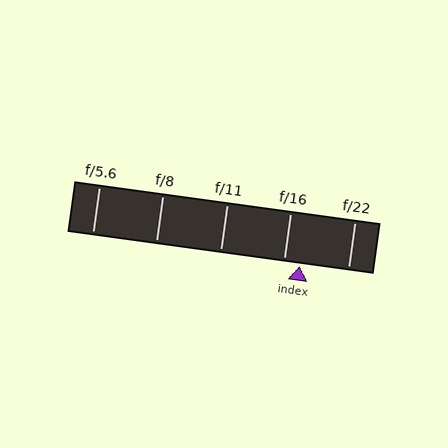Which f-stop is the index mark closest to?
The index mark is closest to f/16.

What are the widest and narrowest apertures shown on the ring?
The widest aperture shown is f/5.6 and the narrowest is f/22.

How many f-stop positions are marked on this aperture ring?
There are 5 f-stop positions marked.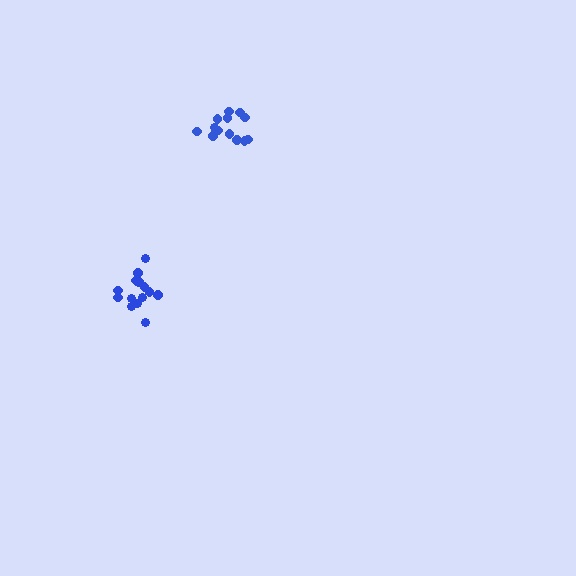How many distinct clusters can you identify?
There are 2 distinct clusters.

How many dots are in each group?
Group 1: 13 dots, Group 2: 15 dots (28 total).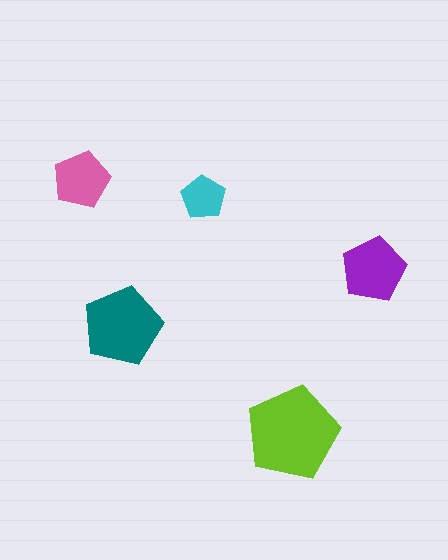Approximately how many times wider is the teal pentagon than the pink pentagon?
About 1.5 times wider.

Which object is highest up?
The pink pentagon is topmost.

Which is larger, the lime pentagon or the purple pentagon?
The lime one.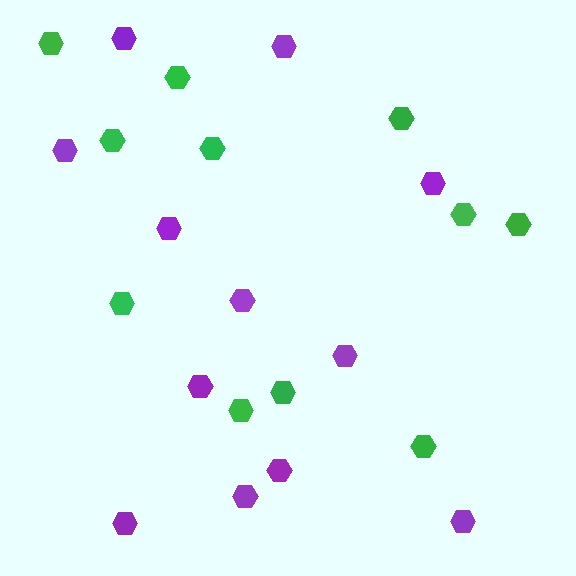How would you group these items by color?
There are 2 groups: one group of purple hexagons (12) and one group of green hexagons (11).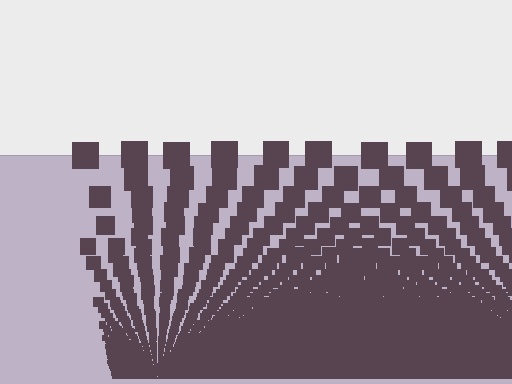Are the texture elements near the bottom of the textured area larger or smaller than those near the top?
Smaller. The gradient is inverted — elements near the bottom are smaller and denser.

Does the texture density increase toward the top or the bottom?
Density increases toward the bottom.